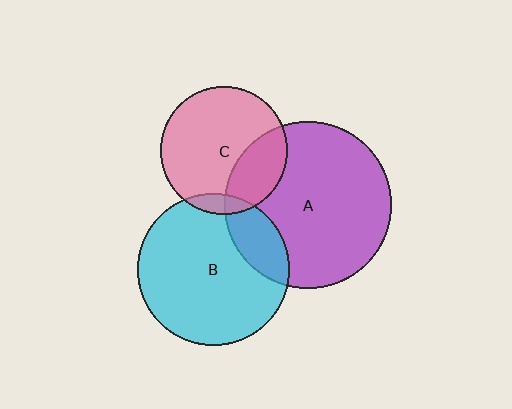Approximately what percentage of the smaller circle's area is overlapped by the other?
Approximately 25%.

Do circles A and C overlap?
Yes.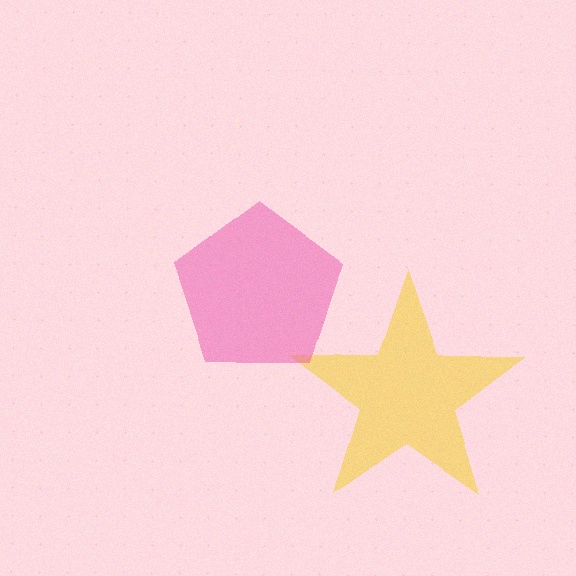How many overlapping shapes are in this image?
There are 2 overlapping shapes in the image.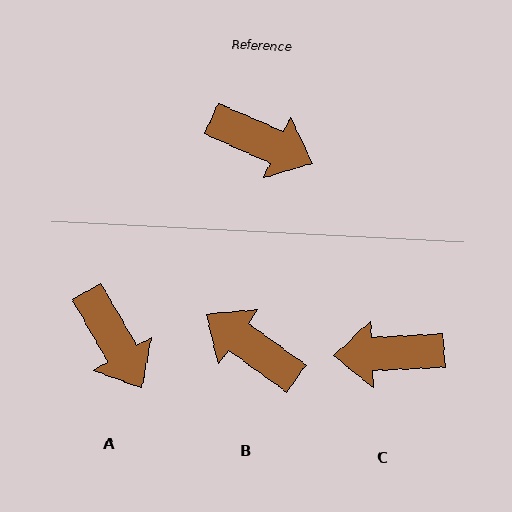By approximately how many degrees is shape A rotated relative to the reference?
Approximately 37 degrees clockwise.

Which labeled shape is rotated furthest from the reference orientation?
B, about 168 degrees away.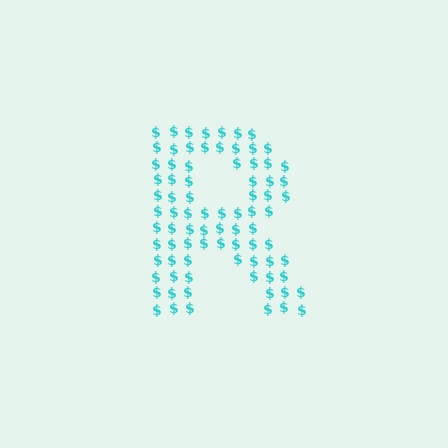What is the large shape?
The large shape is the letter R.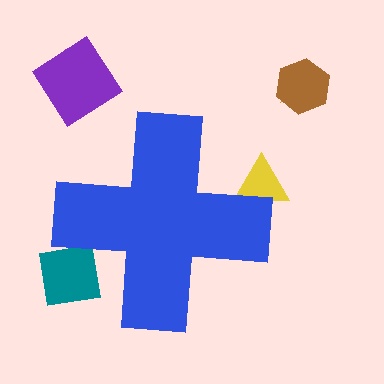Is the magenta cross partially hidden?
No, the magenta cross is fully visible.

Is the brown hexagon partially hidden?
No, the brown hexagon is fully visible.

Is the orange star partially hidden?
No, the orange star is fully visible.